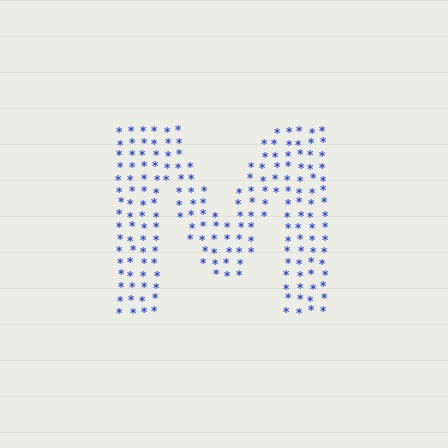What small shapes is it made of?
It is made of small asterisks.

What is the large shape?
The large shape is the letter M.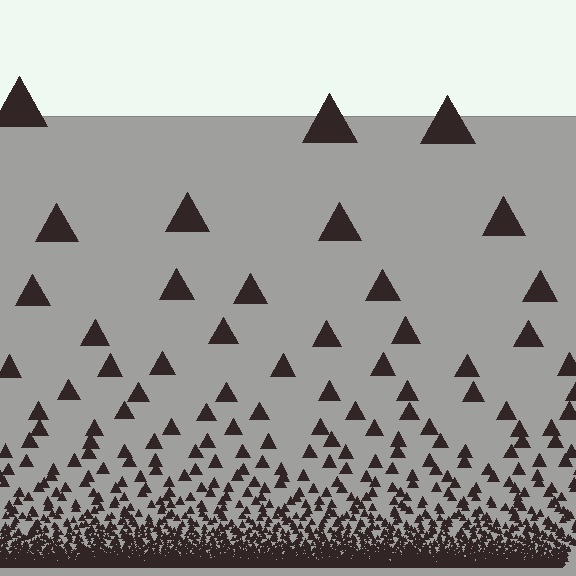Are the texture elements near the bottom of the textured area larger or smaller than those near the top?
Smaller. The gradient is inverted — elements near the bottom are smaller and denser.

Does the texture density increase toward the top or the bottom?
Density increases toward the bottom.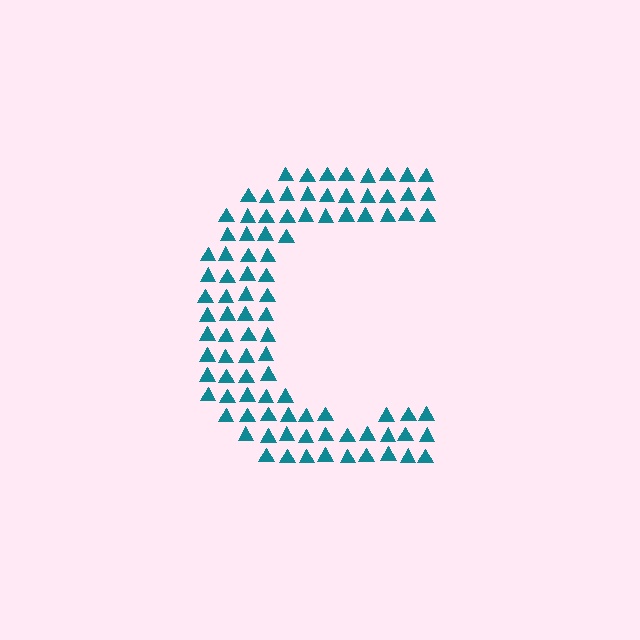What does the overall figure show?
The overall figure shows the letter C.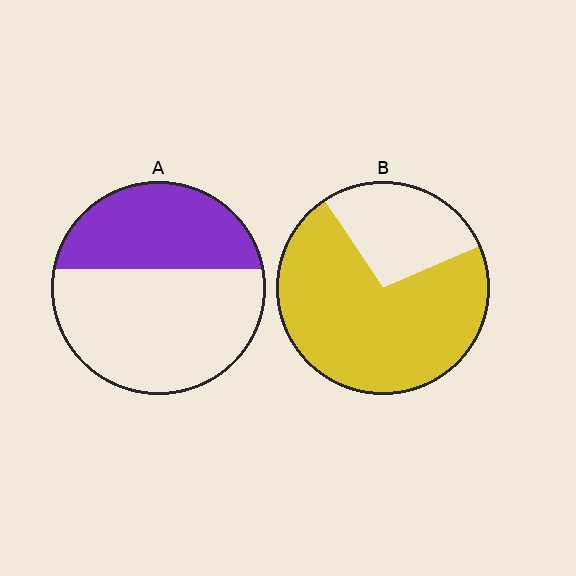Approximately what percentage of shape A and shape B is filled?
A is approximately 40% and B is approximately 70%.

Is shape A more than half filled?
No.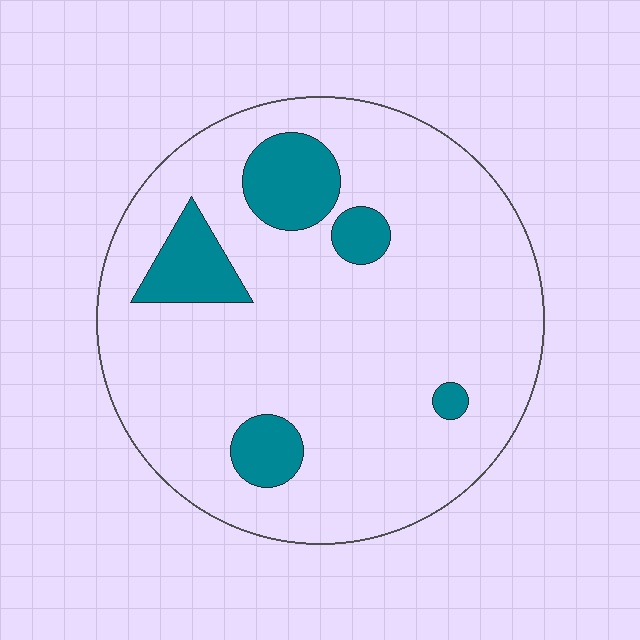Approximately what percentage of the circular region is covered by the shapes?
Approximately 15%.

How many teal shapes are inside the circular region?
5.